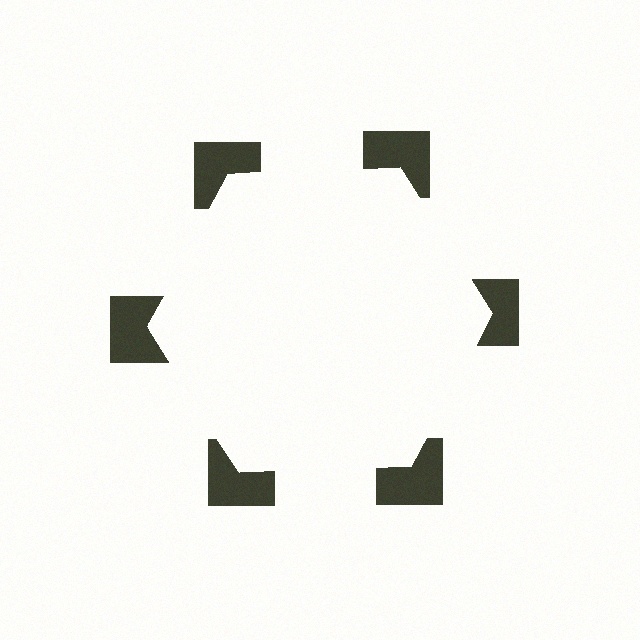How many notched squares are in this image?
There are 6 — one at each vertex of the illusory hexagon.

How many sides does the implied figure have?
6 sides.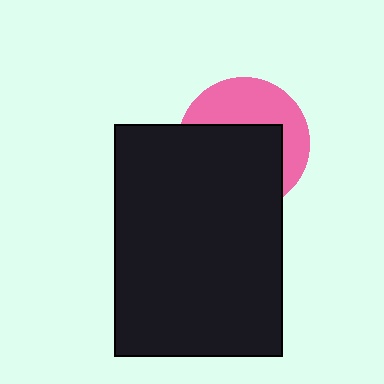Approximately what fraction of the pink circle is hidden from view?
Roughly 58% of the pink circle is hidden behind the black rectangle.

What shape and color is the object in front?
The object in front is a black rectangle.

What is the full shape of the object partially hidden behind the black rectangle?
The partially hidden object is a pink circle.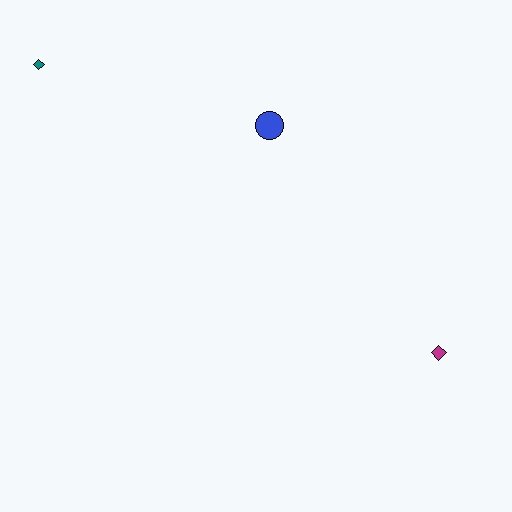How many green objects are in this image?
There are no green objects.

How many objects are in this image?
There are 3 objects.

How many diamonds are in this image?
There are 2 diamonds.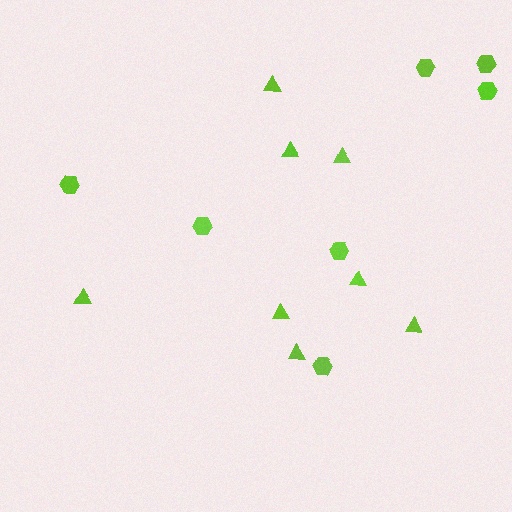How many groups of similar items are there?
There are 2 groups: one group of triangles (8) and one group of hexagons (7).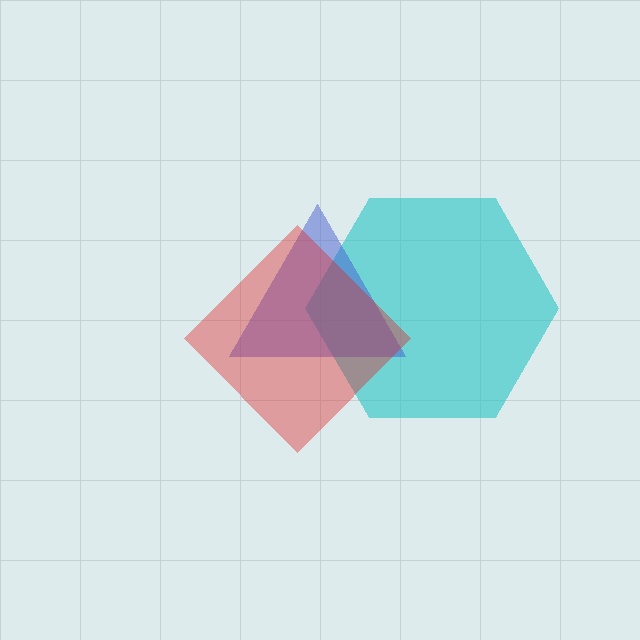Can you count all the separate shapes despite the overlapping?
Yes, there are 3 separate shapes.